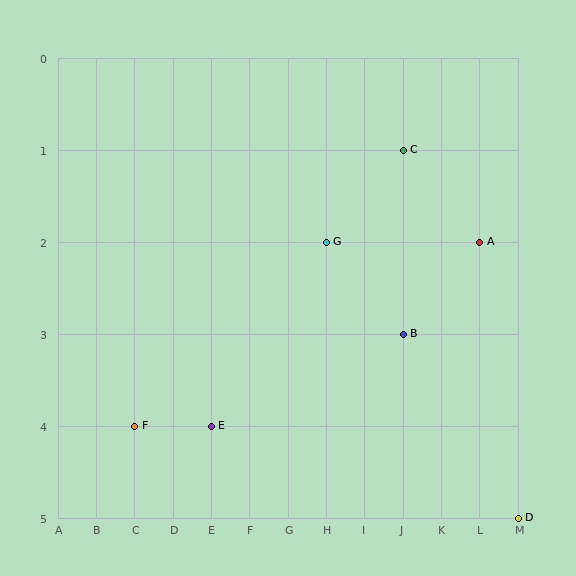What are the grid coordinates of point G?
Point G is at grid coordinates (H, 2).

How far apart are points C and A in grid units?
Points C and A are 2 columns and 1 row apart (about 2.2 grid units diagonally).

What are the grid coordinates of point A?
Point A is at grid coordinates (L, 2).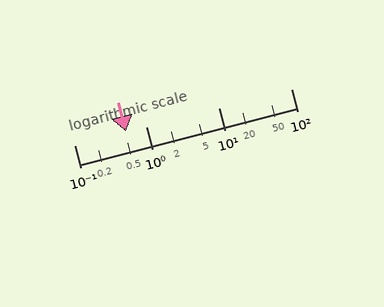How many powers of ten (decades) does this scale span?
The scale spans 3 decades, from 0.1 to 100.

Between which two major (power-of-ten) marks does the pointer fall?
The pointer is between 0.1 and 1.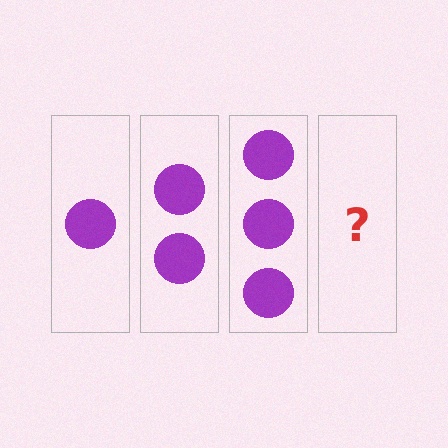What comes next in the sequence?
The next element should be 4 circles.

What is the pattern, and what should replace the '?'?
The pattern is that each step adds one more circle. The '?' should be 4 circles.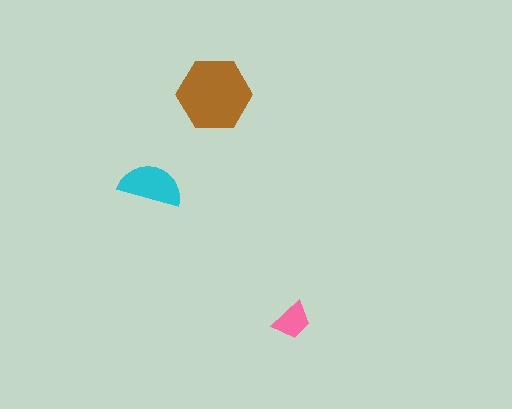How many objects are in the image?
There are 3 objects in the image.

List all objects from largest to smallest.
The brown hexagon, the cyan semicircle, the pink trapezoid.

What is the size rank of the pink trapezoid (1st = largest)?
3rd.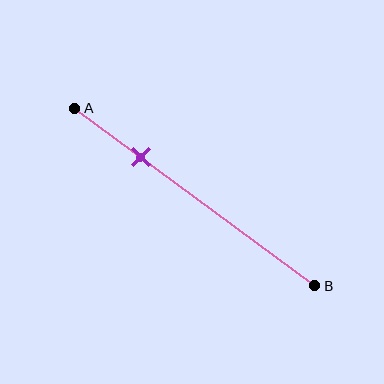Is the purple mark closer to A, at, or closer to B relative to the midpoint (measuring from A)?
The purple mark is closer to point A than the midpoint of segment AB.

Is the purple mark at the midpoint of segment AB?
No, the mark is at about 30% from A, not at the 50% midpoint.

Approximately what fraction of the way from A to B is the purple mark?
The purple mark is approximately 30% of the way from A to B.